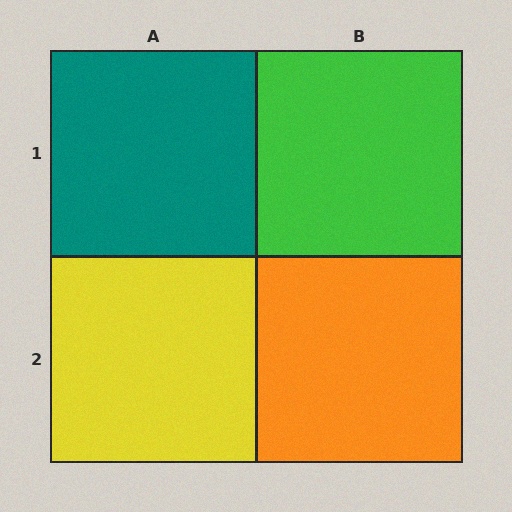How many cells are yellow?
1 cell is yellow.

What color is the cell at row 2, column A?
Yellow.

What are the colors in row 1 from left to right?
Teal, green.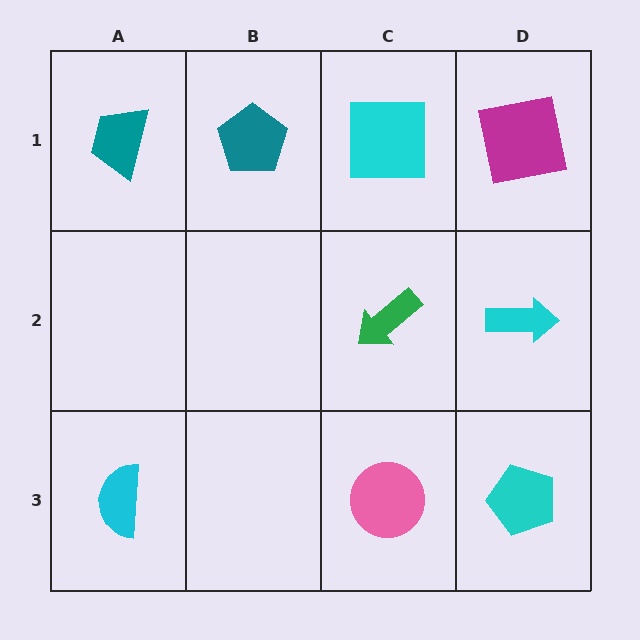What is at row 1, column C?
A cyan square.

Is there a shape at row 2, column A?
No, that cell is empty.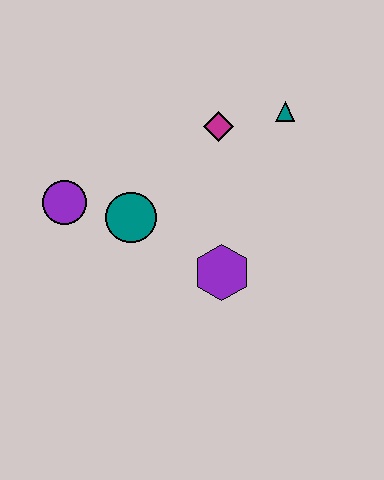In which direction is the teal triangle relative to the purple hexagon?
The teal triangle is above the purple hexagon.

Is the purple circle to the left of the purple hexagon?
Yes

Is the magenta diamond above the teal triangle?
No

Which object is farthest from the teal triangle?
The purple circle is farthest from the teal triangle.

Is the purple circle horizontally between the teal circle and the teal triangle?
No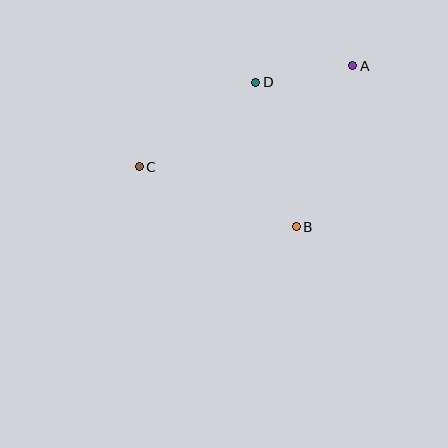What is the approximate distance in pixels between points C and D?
The distance between C and D is approximately 144 pixels.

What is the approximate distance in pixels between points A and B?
The distance between A and B is approximately 171 pixels.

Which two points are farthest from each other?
Points A and C are farthest from each other.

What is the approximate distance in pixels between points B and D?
The distance between B and D is approximately 150 pixels.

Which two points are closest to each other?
Points A and D are closest to each other.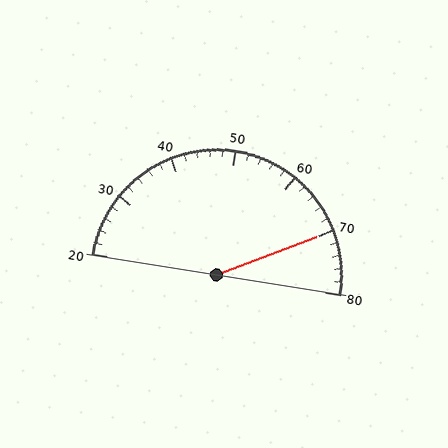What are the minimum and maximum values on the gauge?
The gauge ranges from 20 to 80.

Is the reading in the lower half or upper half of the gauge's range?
The reading is in the upper half of the range (20 to 80).